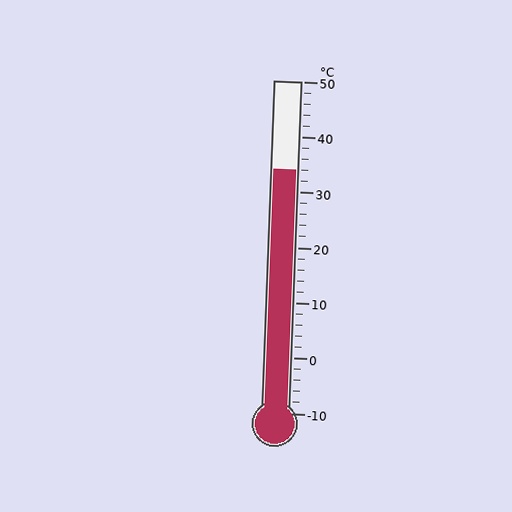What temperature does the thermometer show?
The thermometer shows approximately 34°C.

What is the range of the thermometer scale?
The thermometer scale ranges from -10°C to 50°C.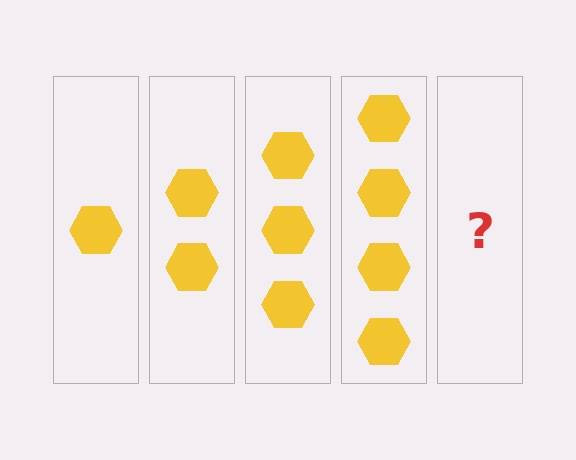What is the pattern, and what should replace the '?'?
The pattern is that each step adds one more hexagon. The '?' should be 5 hexagons.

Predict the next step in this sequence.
The next step is 5 hexagons.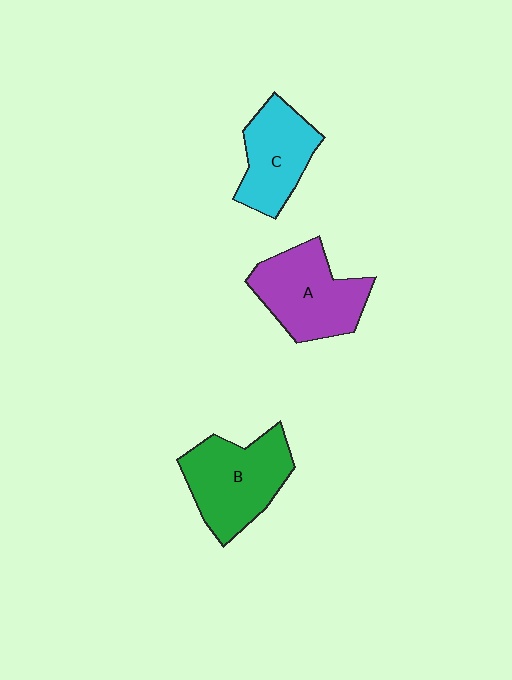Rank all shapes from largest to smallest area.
From largest to smallest: B (green), A (purple), C (cyan).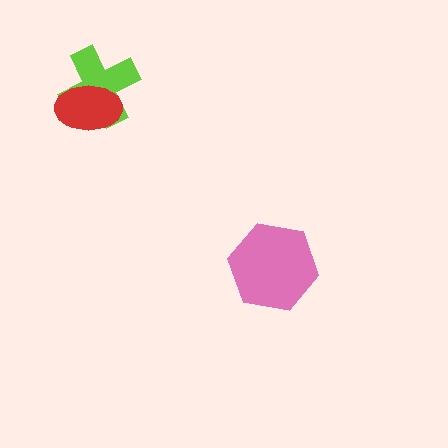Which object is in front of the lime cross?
The red ellipse is in front of the lime cross.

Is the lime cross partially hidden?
Yes, it is partially covered by another shape.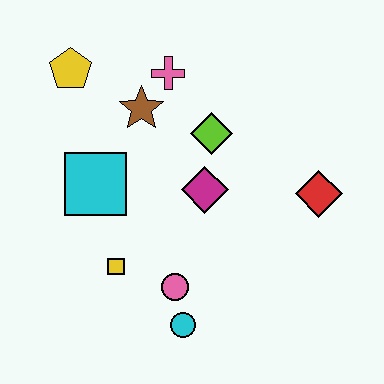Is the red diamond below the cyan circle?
No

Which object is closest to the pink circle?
The cyan circle is closest to the pink circle.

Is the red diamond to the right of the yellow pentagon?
Yes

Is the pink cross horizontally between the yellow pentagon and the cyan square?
No